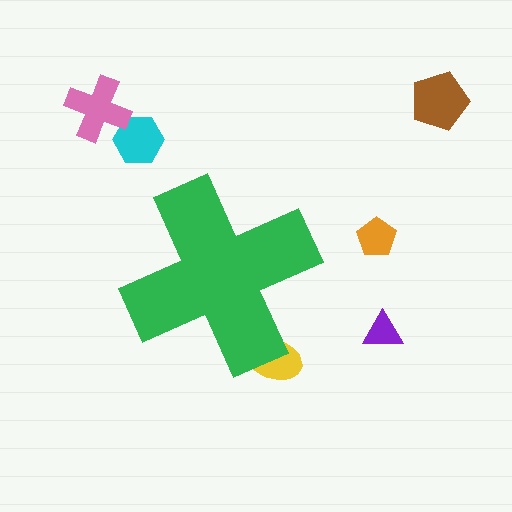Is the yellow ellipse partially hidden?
Yes, the yellow ellipse is partially hidden behind the green cross.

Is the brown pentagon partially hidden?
No, the brown pentagon is fully visible.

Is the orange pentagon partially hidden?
No, the orange pentagon is fully visible.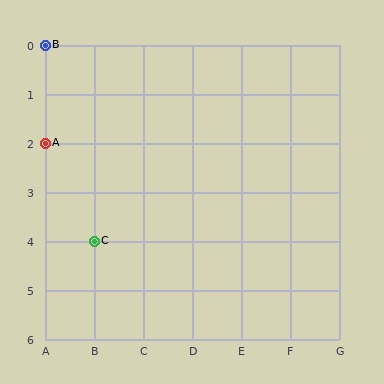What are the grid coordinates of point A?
Point A is at grid coordinates (A, 2).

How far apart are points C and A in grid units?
Points C and A are 1 column and 2 rows apart (about 2.2 grid units diagonally).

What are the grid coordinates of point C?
Point C is at grid coordinates (B, 4).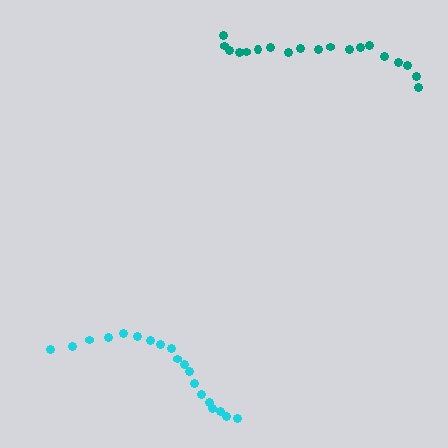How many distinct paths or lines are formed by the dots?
There are 2 distinct paths.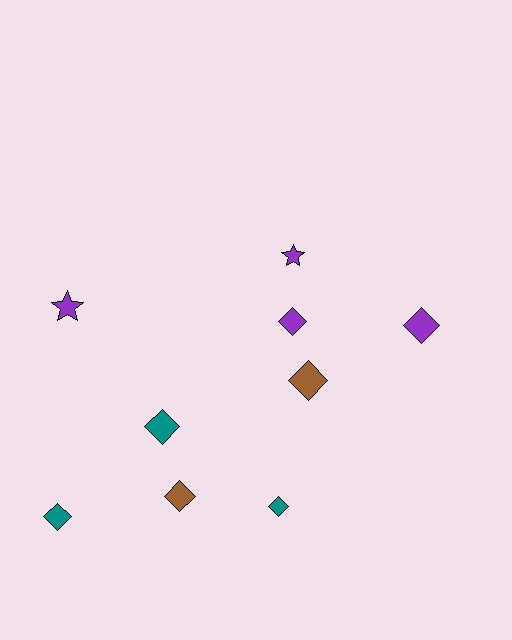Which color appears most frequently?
Purple, with 4 objects.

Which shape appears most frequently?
Diamond, with 7 objects.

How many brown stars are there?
There are no brown stars.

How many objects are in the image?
There are 9 objects.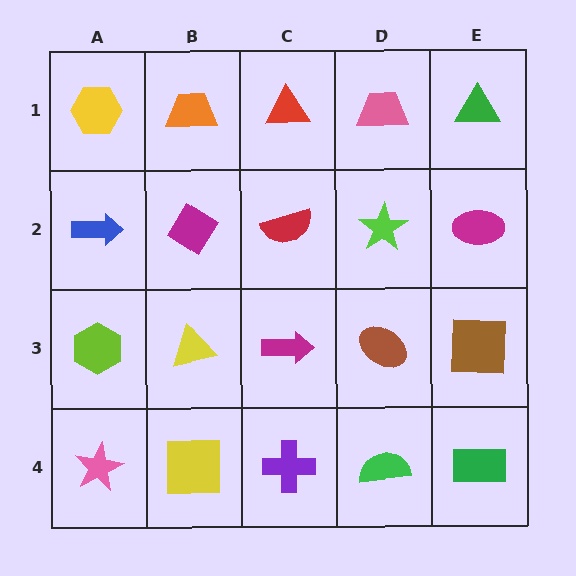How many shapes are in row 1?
5 shapes.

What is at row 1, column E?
A green triangle.